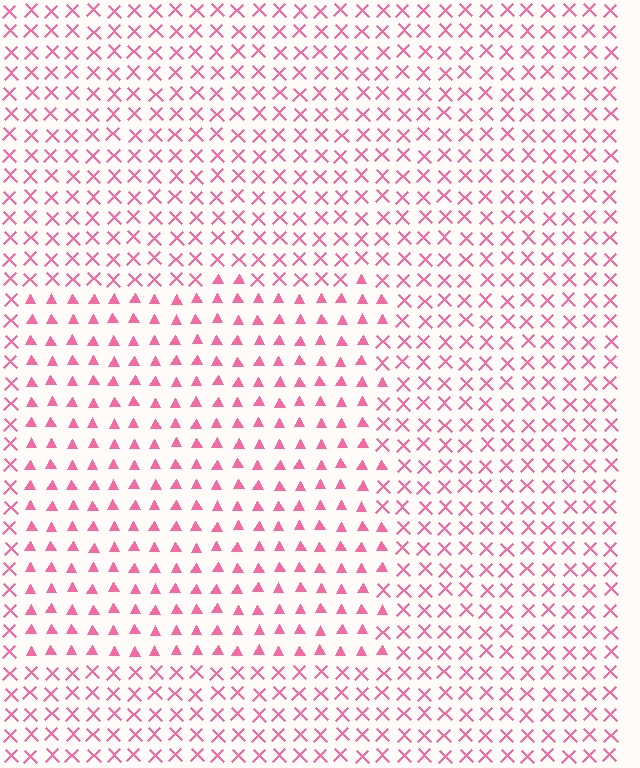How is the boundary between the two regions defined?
The boundary is defined by a change in element shape: triangles inside vs. X marks outside. All elements share the same color and spacing.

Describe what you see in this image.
The image is filled with small pink elements arranged in a uniform grid. A rectangle-shaped region contains triangles, while the surrounding area contains X marks. The boundary is defined purely by the change in element shape.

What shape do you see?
I see a rectangle.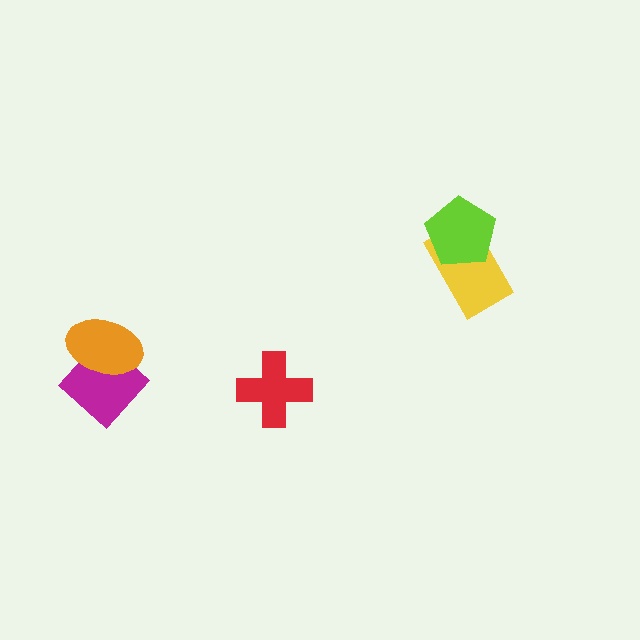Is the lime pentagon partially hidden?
No, no other shape covers it.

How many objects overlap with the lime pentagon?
1 object overlaps with the lime pentagon.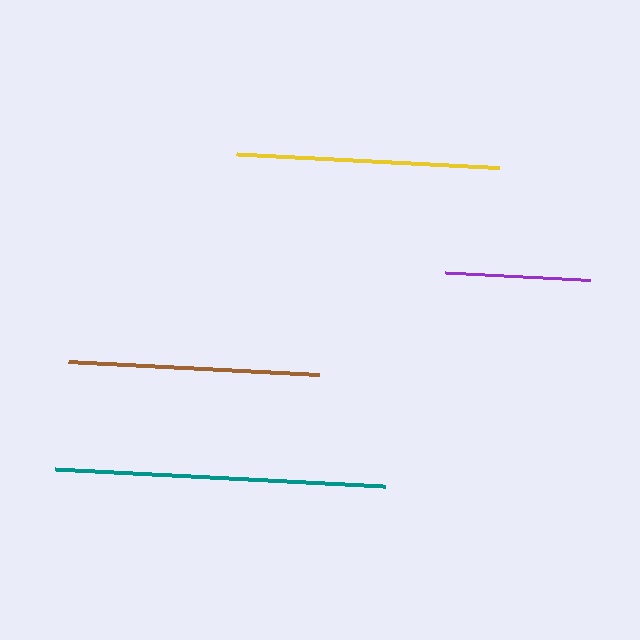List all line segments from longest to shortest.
From longest to shortest: teal, yellow, brown, purple.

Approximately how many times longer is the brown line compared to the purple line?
The brown line is approximately 1.7 times the length of the purple line.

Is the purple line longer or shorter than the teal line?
The teal line is longer than the purple line.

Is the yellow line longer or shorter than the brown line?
The yellow line is longer than the brown line.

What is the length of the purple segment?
The purple segment is approximately 145 pixels long.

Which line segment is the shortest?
The purple line is the shortest at approximately 145 pixels.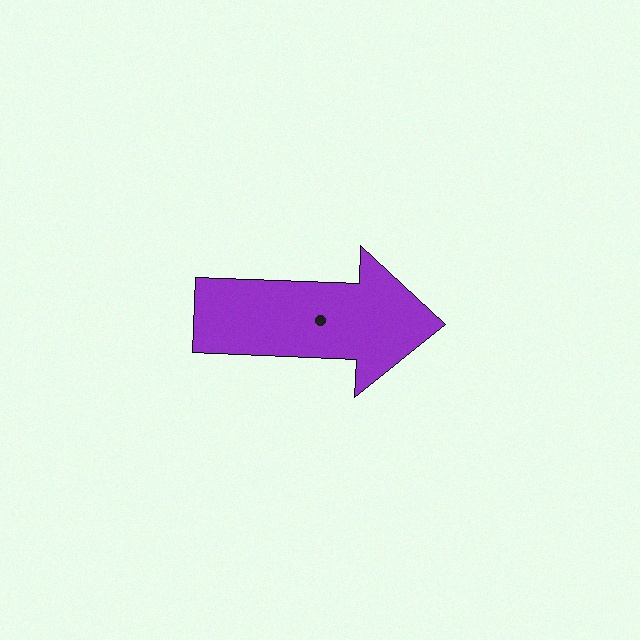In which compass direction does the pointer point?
East.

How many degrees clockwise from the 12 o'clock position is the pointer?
Approximately 92 degrees.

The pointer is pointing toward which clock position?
Roughly 3 o'clock.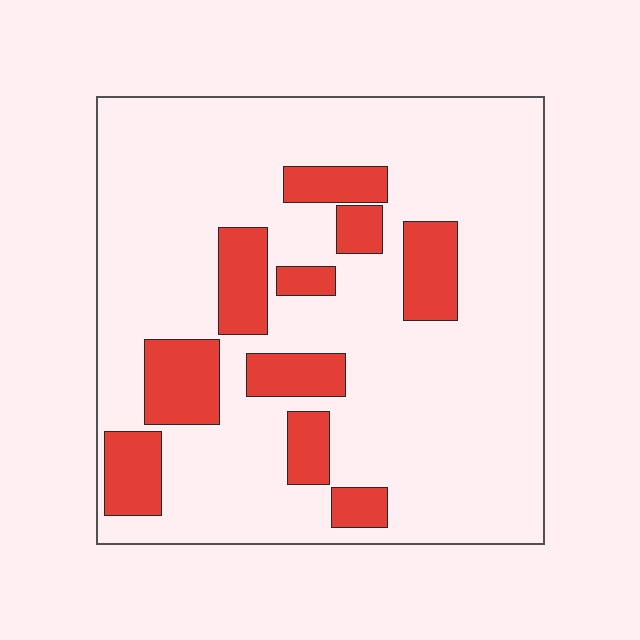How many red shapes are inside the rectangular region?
10.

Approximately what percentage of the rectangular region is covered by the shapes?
Approximately 20%.